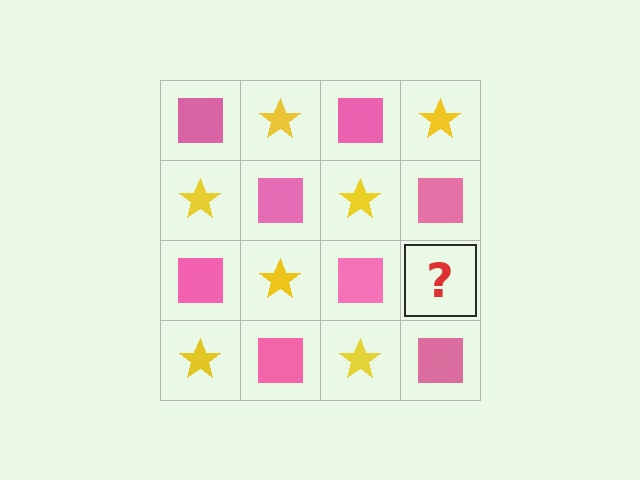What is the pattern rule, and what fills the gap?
The rule is that it alternates pink square and yellow star in a checkerboard pattern. The gap should be filled with a yellow star.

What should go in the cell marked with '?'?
The missing cell should contain a yellow star.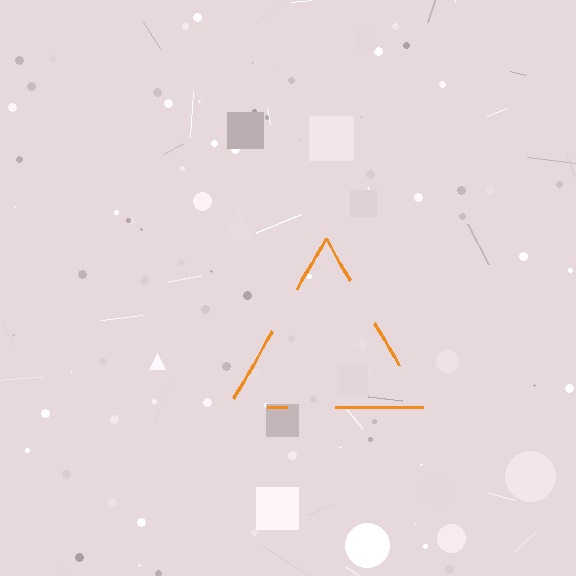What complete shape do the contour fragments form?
The contour fragments form a triangle.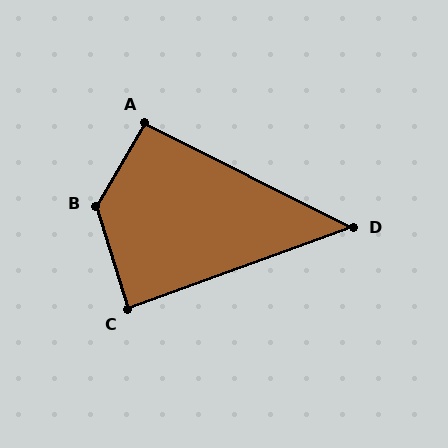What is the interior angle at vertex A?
Approximately 93 degrees (approximately right).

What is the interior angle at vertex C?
Approximately 87 degrees (approximately right).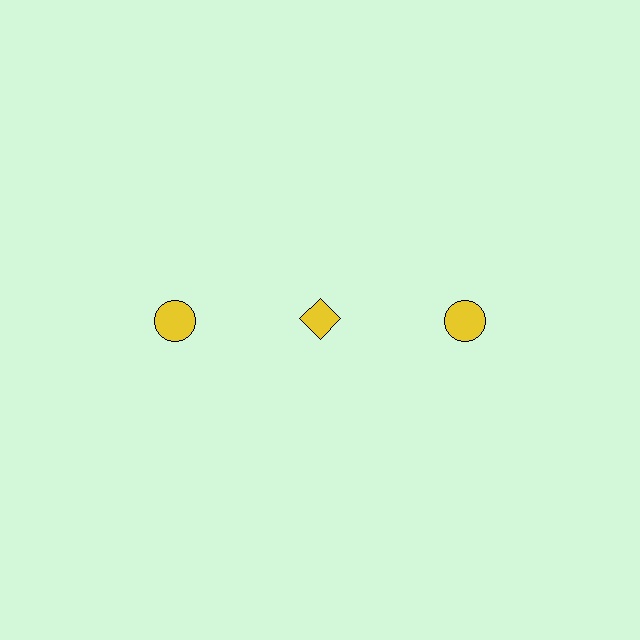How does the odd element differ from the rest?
It has a different shape: diamond instead of circle.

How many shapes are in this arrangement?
There are 3 shapes arranged in a grid pattern.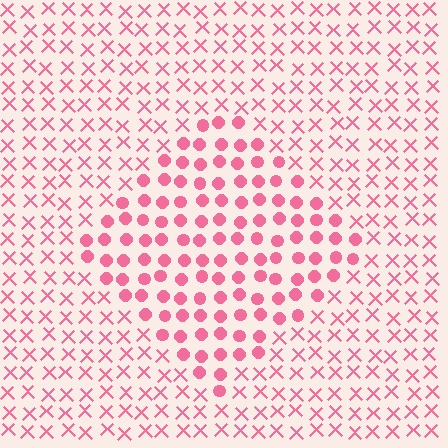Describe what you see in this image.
The image is filled with small pink elements arranged in a uniform grid. A diamond-shaped region contains circles, while the surrounding area contains X marks. The boundary is defined purely by the change in element shape.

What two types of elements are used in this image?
The image uses circles inside the diamond region and X marks outside it.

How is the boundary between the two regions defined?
The boundary is defined by a change in element shape: circles inside vs. X marks outside. All elements share the same color and spacing.